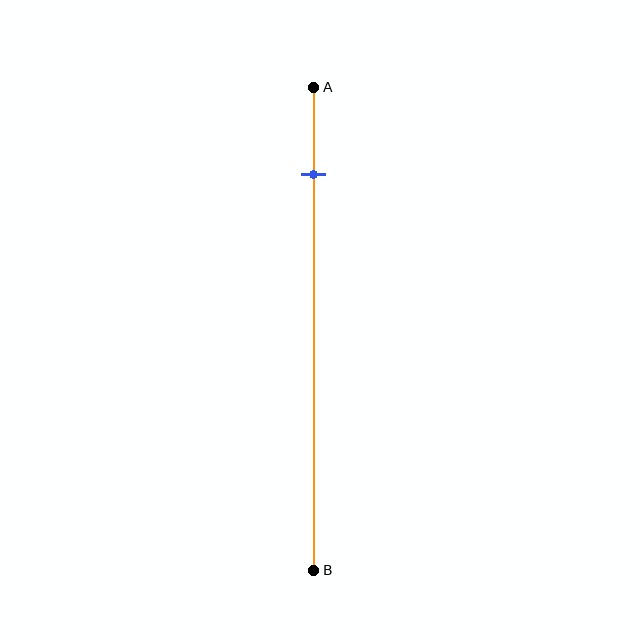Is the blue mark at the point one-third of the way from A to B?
No, the mark is at about 20% from A, not at the 33% one-third point.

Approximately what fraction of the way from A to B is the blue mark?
The blue mark is approximately 20% of the way from A to B.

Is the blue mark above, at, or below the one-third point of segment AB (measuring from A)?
The blue mark is above the one-third point of segment AB.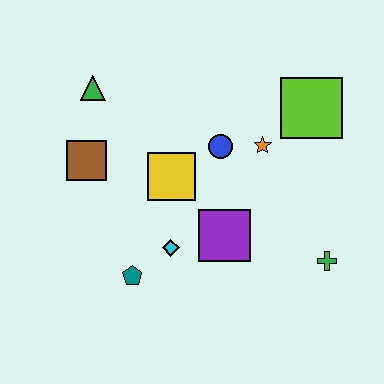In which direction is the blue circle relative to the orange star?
The blue circle is to the left of the orange star.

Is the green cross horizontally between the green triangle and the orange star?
No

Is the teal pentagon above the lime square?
No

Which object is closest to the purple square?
The cyan diamond is closest to the purple square.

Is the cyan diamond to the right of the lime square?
No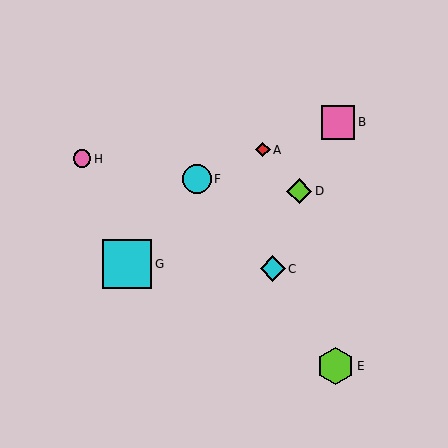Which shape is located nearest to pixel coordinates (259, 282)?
The cyan diamond (labeled C) at (273, 269) is nearest to that location.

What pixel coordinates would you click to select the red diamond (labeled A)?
Click at (263, 150) to select the red diamond A.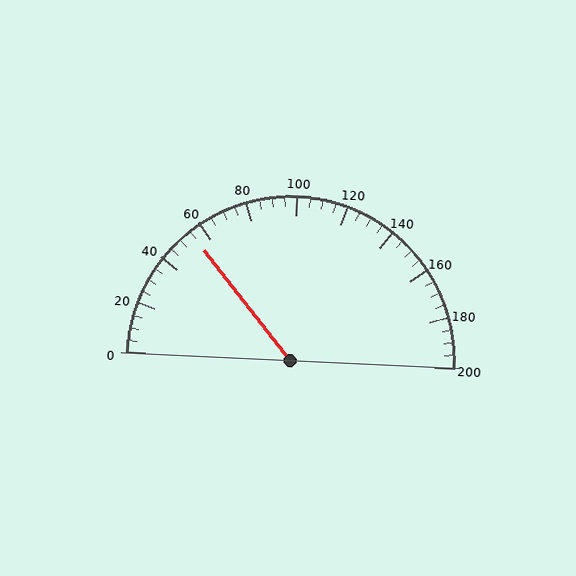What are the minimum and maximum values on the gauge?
The gauge ranges from 0 to 200.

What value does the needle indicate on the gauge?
The needle indicates approximately 55.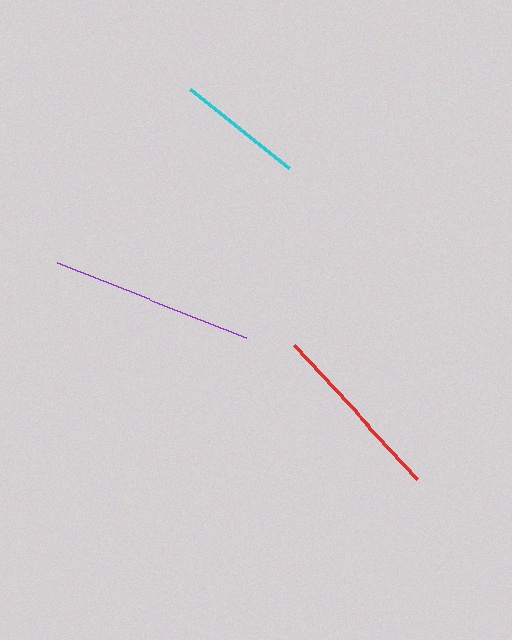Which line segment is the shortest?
The cyan line is the shortest at approximately 126 pixels.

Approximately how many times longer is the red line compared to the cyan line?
The red line is approximately 1.4 times the length of the cyan line.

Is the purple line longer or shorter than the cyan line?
The purple line is longer than the cyan line.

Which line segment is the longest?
The purple line is the longest at approximately 203 pixels.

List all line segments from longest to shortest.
From longest to shortest: purple, red, cyan.